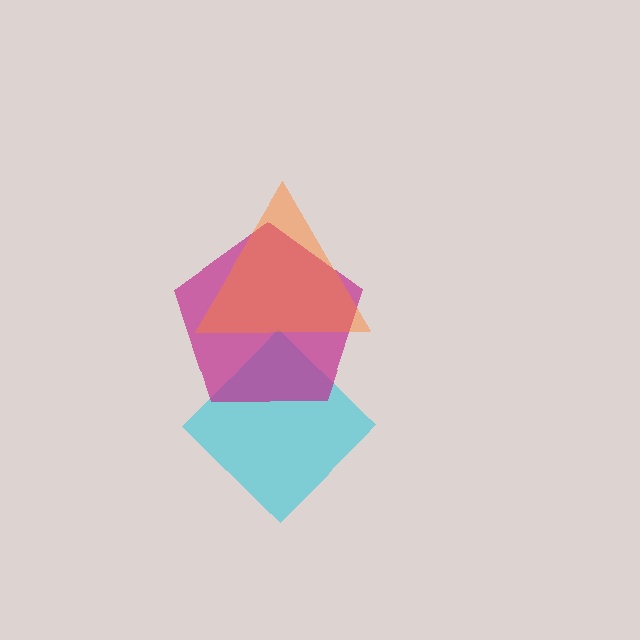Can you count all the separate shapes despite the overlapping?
Yes, there are 3 separate shapes.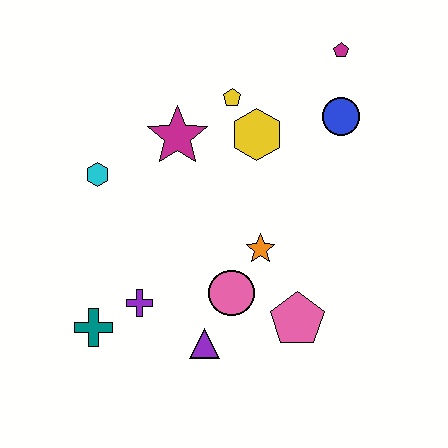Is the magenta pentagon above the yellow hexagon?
Yes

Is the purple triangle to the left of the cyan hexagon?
No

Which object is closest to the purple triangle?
The pink circle is closest to the purple triangle.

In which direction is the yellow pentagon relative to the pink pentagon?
The yellow pentagon is above the pink pentagon.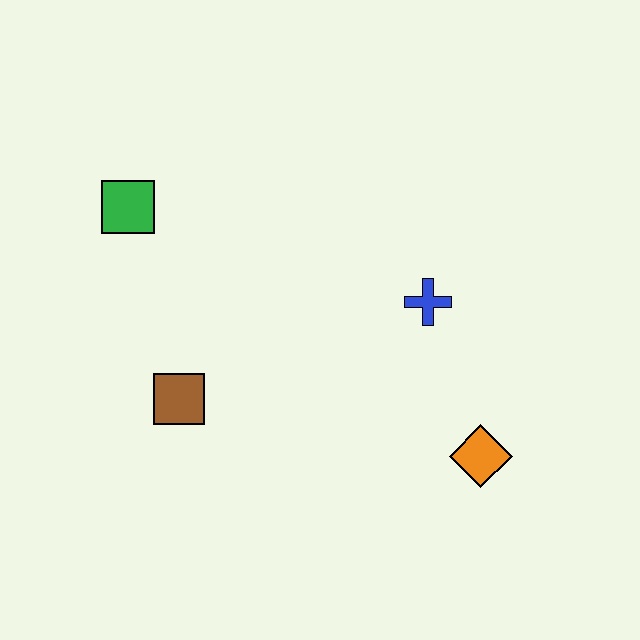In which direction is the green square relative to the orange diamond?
The green square is to the left of the orange diamond.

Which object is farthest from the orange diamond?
The green square is farthest from the orange diamond.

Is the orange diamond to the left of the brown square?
No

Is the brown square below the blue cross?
Yes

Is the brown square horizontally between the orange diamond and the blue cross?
No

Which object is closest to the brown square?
The green square is closest to the brown square.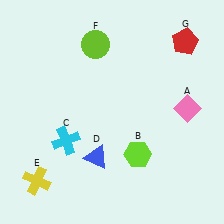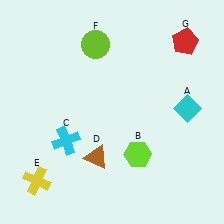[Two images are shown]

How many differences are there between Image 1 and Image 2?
There are 2 differences between the two images.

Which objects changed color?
A changed from pink to cyan. D changed from blue to brown.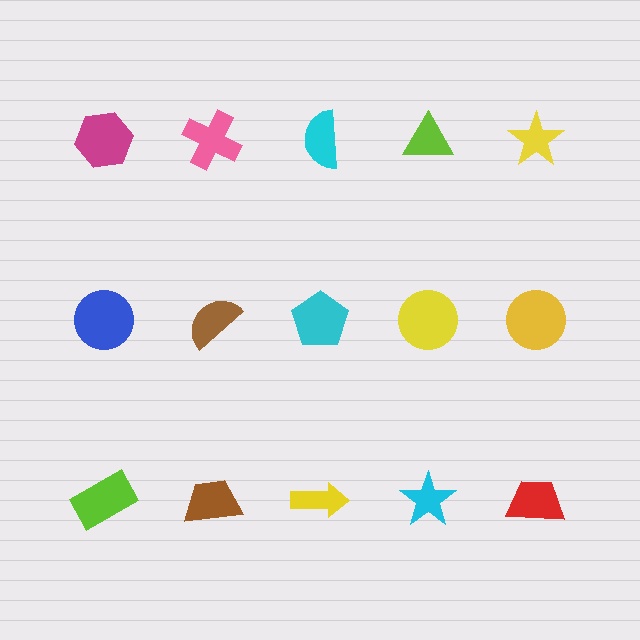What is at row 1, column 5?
A yellow star.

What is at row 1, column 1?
A magenta hexagon.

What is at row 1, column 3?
A cyan semicircle.